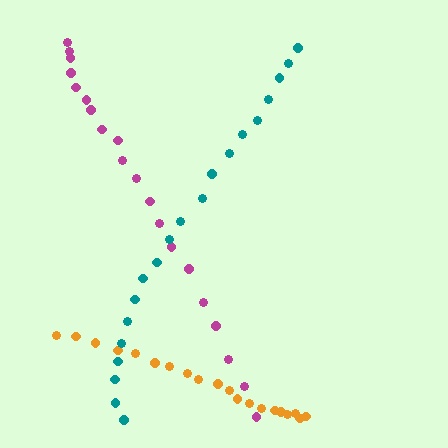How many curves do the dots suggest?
There are 3 distinct paths.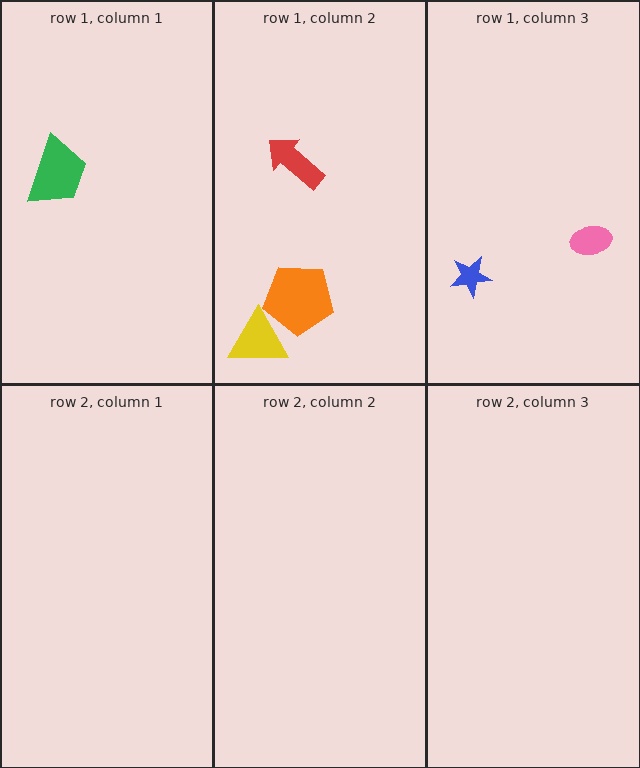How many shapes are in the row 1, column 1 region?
1.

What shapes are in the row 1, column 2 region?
The red arrow, the yellow triangle, the orange pentagon.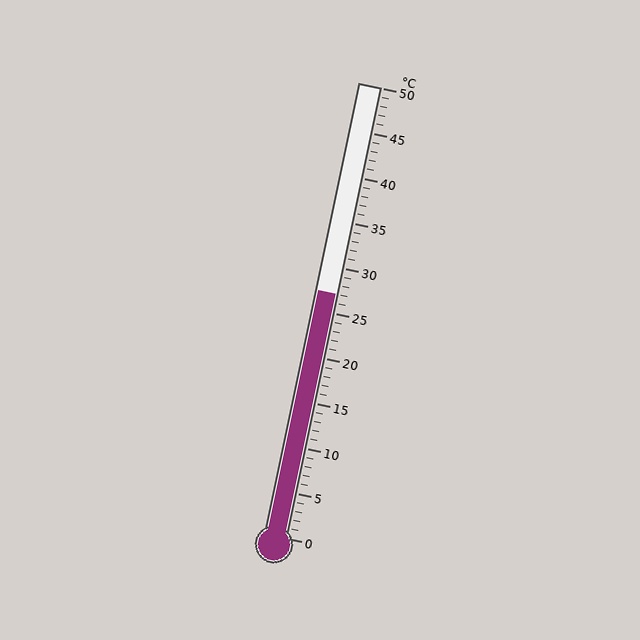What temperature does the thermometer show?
The thermometer shows approximately 27°C.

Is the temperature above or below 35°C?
The temperature is below 35°C.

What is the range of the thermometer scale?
The thermometer scale ranges from 0°C to 50°C.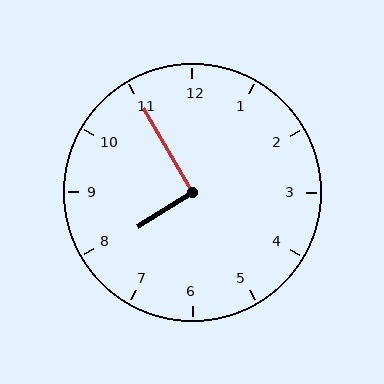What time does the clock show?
7:55.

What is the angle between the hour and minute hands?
Approximately 92 degrees.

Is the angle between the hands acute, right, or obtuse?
It is right.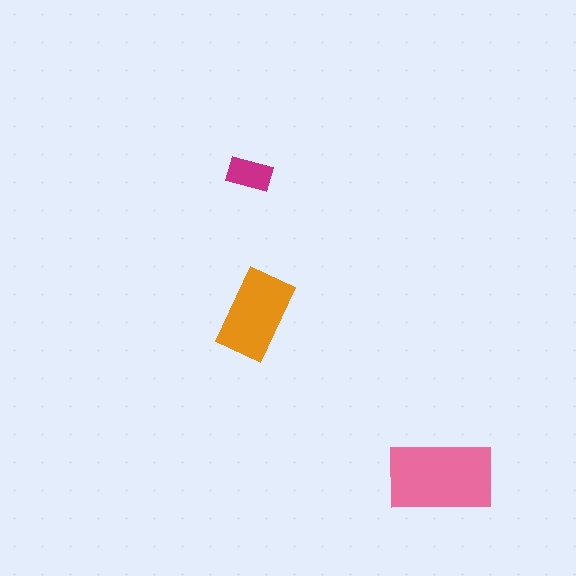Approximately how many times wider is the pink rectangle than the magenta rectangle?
About 2.5 times wider.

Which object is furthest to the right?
The pink rectangle is rightmost.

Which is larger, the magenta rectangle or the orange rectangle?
The orange one.